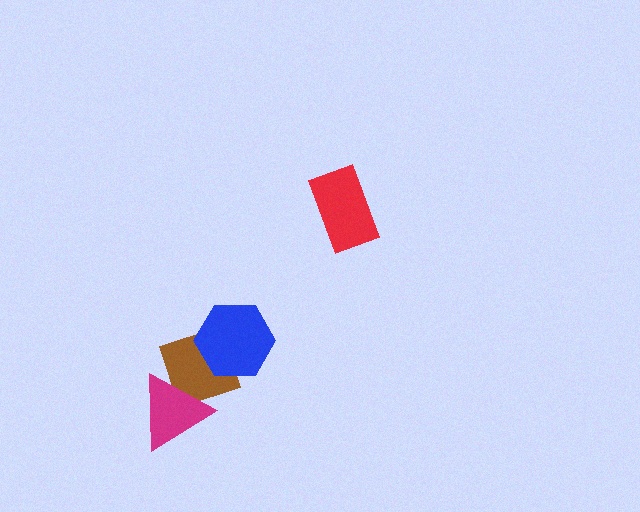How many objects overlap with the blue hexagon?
1 object overlaps with the blue hexagon.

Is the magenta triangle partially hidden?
No, no other shape covers it.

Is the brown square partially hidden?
Yes, it is partially covered by another shape.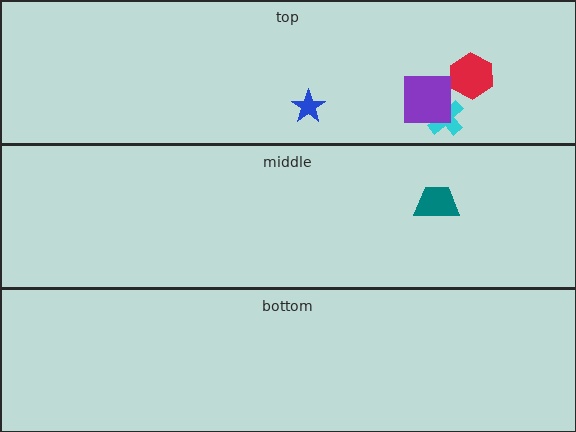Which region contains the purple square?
The top region.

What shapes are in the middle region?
The teal trapezoid.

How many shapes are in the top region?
4.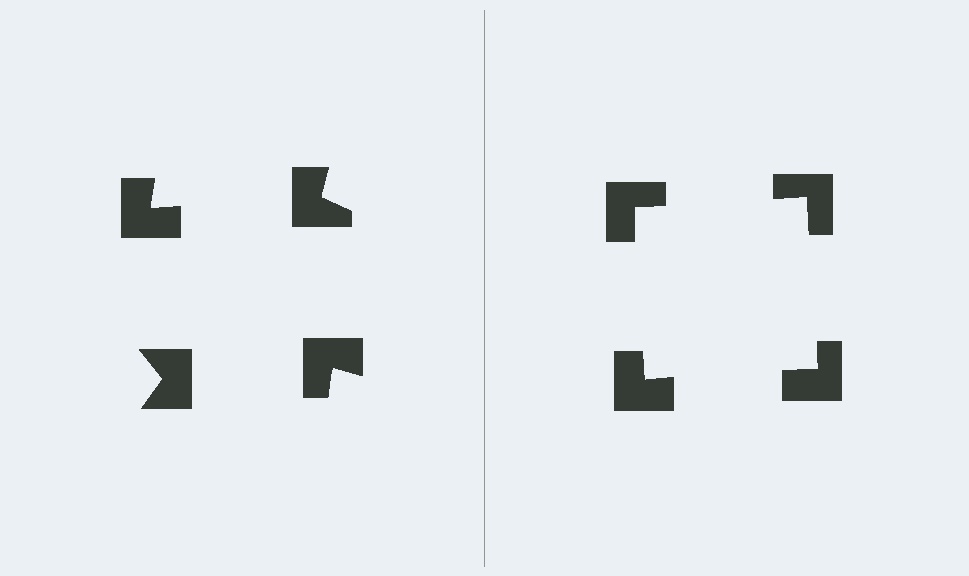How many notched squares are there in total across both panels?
8 — 4 on each side.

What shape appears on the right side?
An illusory square.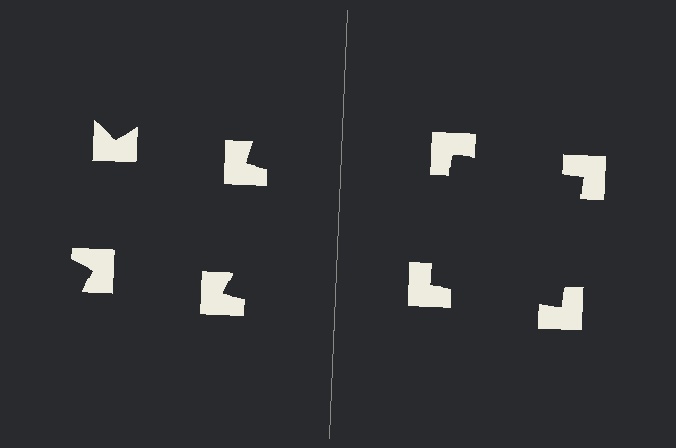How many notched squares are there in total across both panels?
8 — 4 on each side.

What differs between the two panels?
The notched squares are positioned identically on both sides; only the wedge orientations differ. On the right they align to a square; on the left they are misaligned.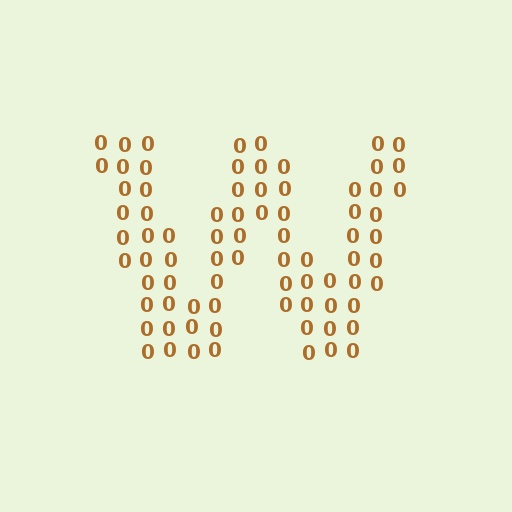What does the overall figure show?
The overall figure shows the letter W.